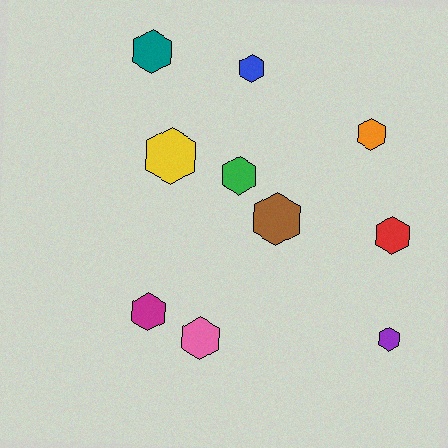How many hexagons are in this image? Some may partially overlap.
There are 10 hexagons.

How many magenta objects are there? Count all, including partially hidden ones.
There is 1 magenta object.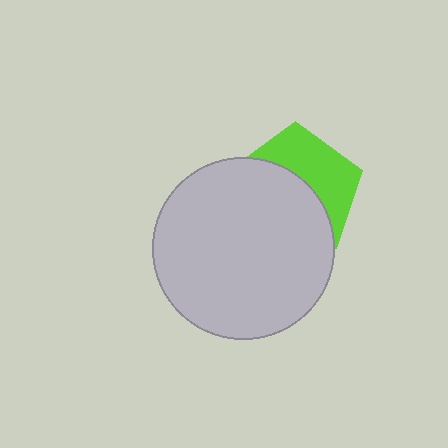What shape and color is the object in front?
The object in front is a light gray circle.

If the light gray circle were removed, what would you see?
You would see the complete lime pentagon.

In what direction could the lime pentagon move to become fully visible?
The lime pentagon could move toward the upper-right. That would shift it out from behind the light gray circle entirely.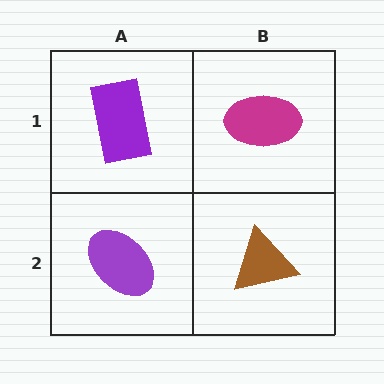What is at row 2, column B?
A brown triangle.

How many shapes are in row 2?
2 shapes.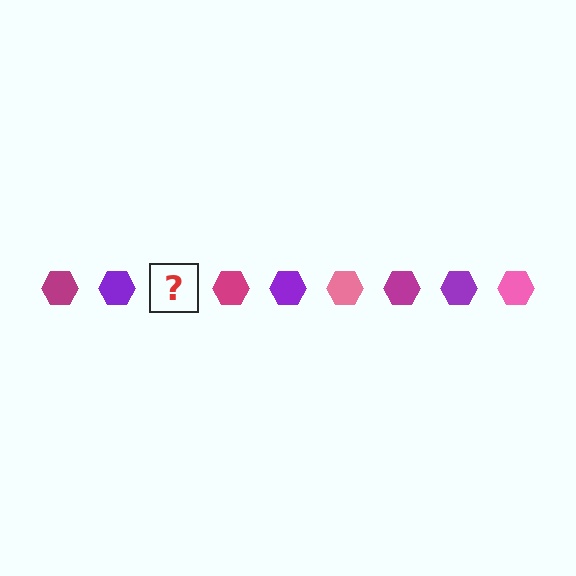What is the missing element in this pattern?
The missing element is a pink hexagon.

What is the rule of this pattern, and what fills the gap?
The rule is that the pattern cycles through magenta, purple, pink hexagons. The gap should be filled with a pink hexagon.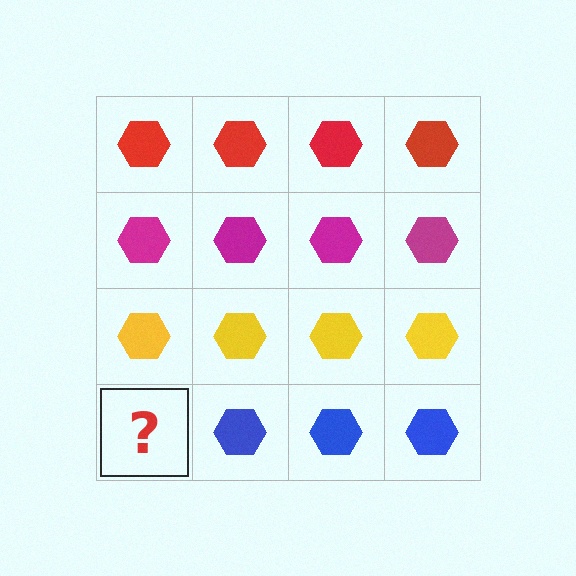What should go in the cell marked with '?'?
The missing cell should contain a blue hexagon.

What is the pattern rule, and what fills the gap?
The rule is that each row has a consistent color. The gap should be filled with a blue hexagon.